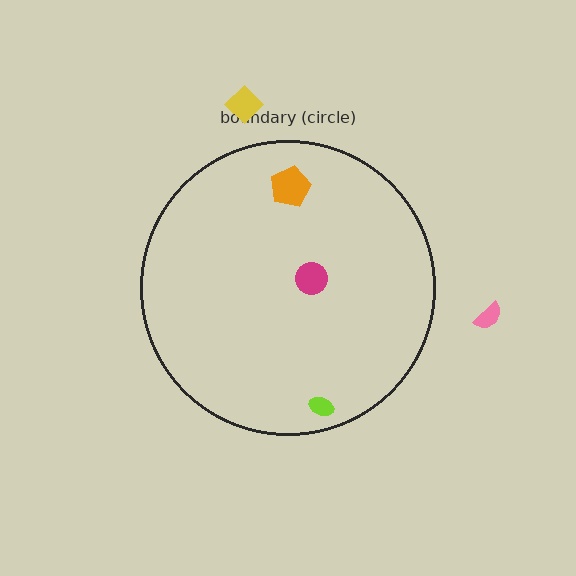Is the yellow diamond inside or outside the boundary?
Outside.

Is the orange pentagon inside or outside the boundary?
Inside.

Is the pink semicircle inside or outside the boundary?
Outside.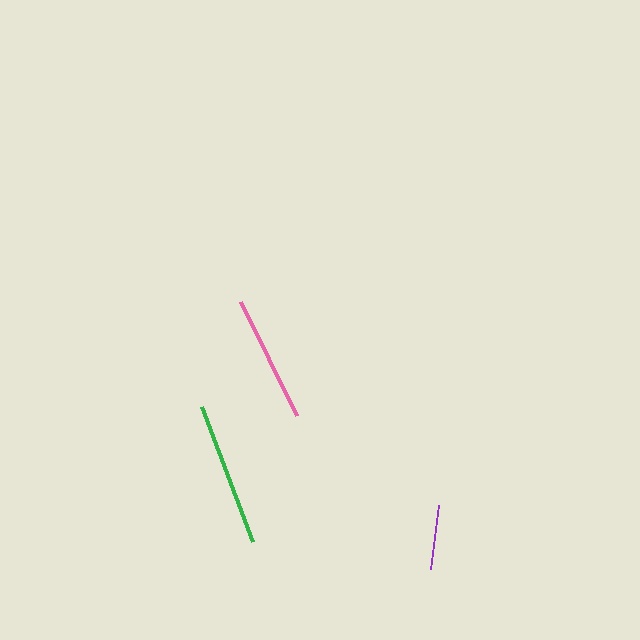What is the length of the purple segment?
The purple segment is approximately 64 pixels long.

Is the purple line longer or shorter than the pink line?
The pink line is longer than the purple line.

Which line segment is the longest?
The green line is the longest at approximately 144 pixels.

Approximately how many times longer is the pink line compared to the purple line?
The pink line is approximately 2.0 times the length of the purple line.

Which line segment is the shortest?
The purple line is the shortest at approximately 64 pixels.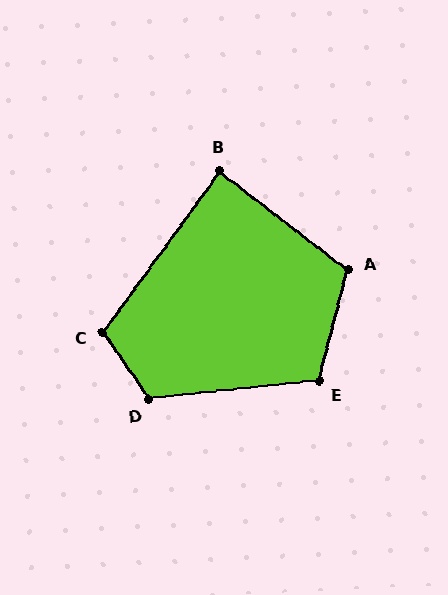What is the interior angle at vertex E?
Approximately 110 degrees (obtuse).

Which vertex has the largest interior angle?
D, at approximately 119 degrees.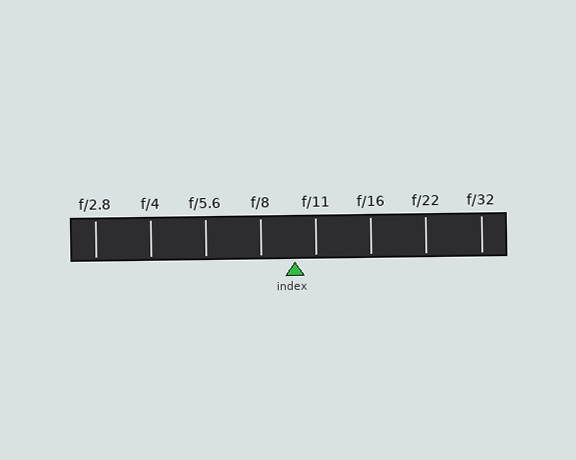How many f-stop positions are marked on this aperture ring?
There are 8 f-stop positions marked.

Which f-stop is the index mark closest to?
The index mark is closest to f/11.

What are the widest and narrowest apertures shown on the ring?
The widest aperture shown is f/2.8 and the narrowest is f/32.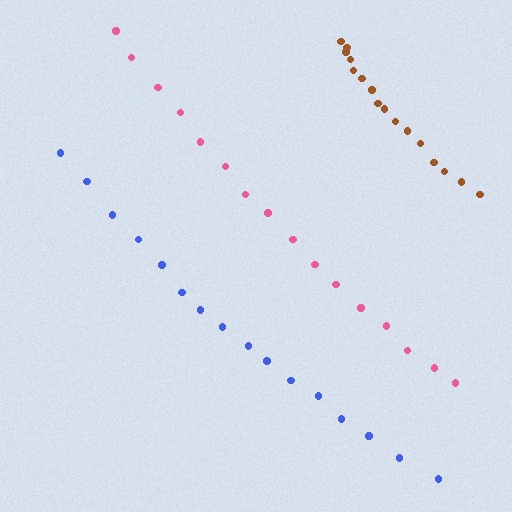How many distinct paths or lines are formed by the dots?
There are 3 distinct paths.